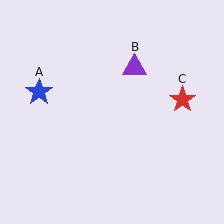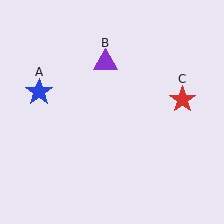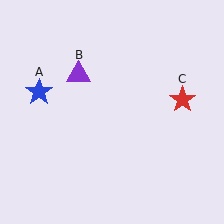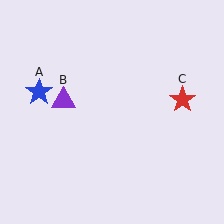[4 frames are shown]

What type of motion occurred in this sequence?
The purple triangle (object B) rotated counterclockwise around the center of the scene.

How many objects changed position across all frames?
1 object changed position: purple triangle (object B).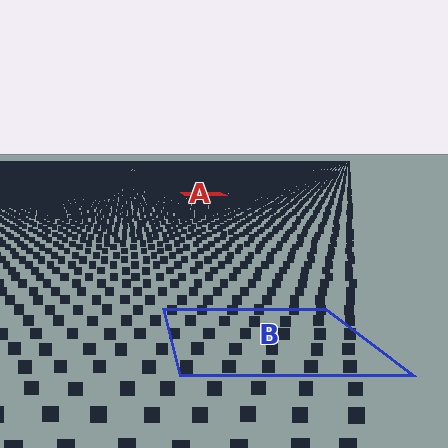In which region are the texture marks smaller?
The texture marks are smaller in region A, because it is farther away.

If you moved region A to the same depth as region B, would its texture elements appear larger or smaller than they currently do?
They would appear larger. At a closer depth, the same texture elements are projected at a bigger on-screen size.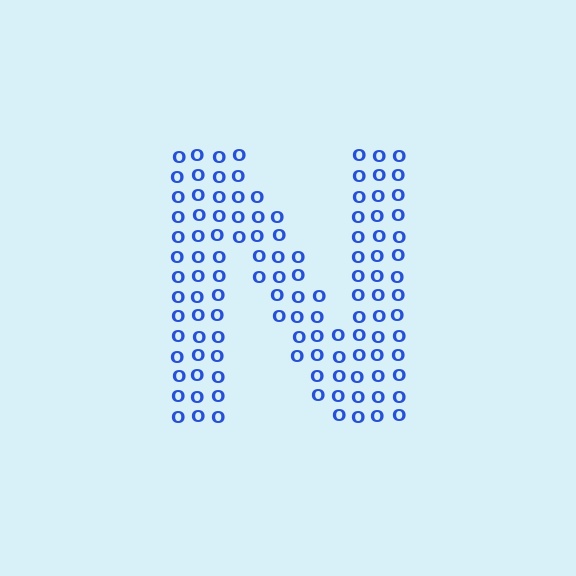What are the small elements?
The small elements are letter O's.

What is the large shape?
The large shape is the letter N.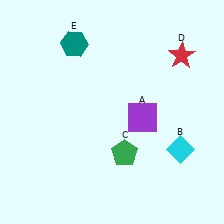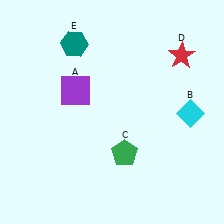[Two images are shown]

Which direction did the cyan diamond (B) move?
The cyan diamond (B) moved up.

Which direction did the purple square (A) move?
The purple square (A) moved left.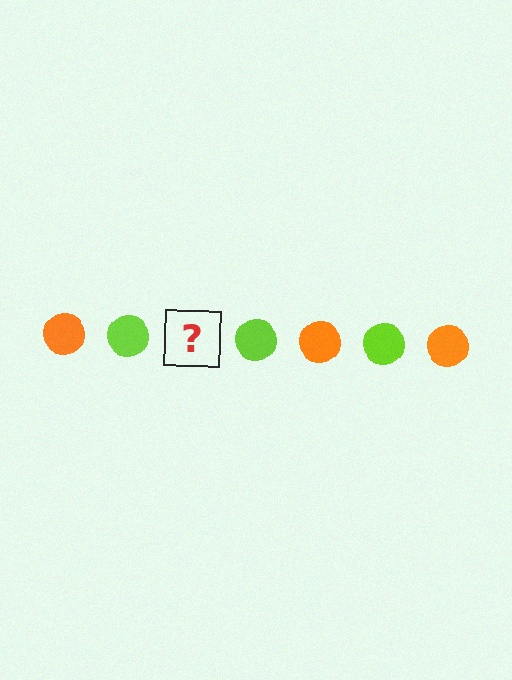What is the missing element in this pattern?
The missing element is an orange circle.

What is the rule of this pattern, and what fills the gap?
The rule is that the pattern cycles through orange, lime circles. The gap should be filled with an orange circle.